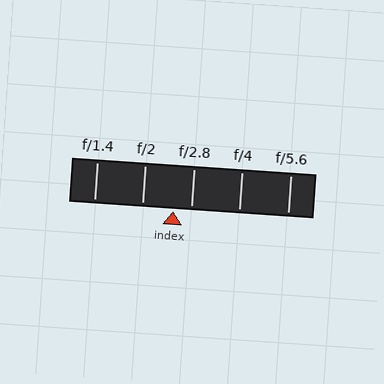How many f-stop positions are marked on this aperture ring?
There are 5 f-stop positions marked.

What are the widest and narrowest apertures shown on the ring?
The widest aperture shown is f/1.4 and the narrowest is f/5.6.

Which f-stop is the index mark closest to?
The index mark is closest to f/2.8.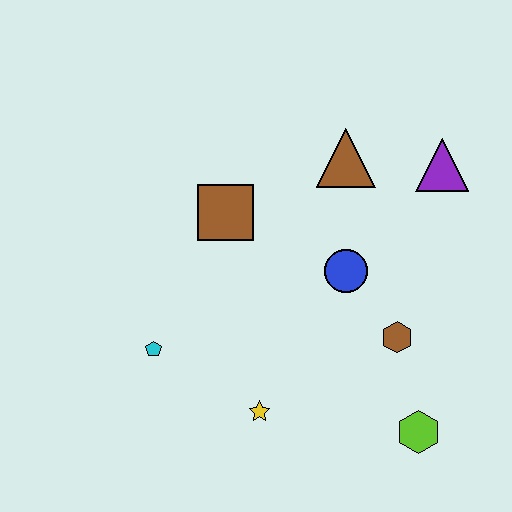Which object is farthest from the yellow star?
The purple triangle is farthest from the yellow star.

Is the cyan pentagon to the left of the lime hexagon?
Yes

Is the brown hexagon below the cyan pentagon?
No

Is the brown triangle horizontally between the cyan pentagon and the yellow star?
No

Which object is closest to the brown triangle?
The purple triangle is closest to the brown triangle.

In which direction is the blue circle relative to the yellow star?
The blue circle is above the yellow star.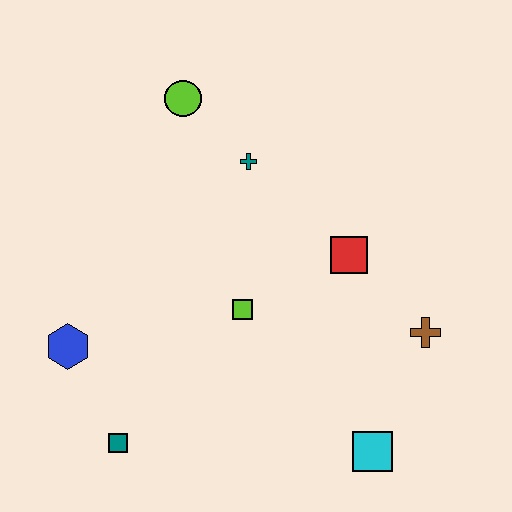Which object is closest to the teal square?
The blue hexagon is closest to the teal square.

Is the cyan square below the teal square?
Yes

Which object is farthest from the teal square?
The lime circle is farthest from the teal square.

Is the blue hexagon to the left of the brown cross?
Yes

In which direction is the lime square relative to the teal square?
The lime square is above the teal square.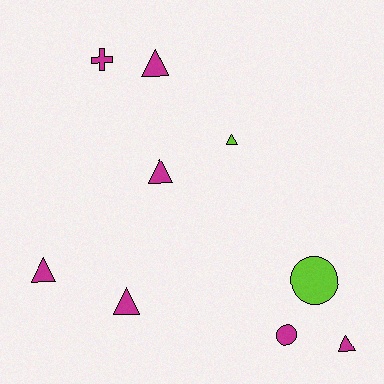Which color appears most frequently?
Magenta, with 7 objects.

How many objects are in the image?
There are 9 objects.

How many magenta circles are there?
There is 1 magenta circle.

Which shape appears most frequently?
Triangle, with 6 objects.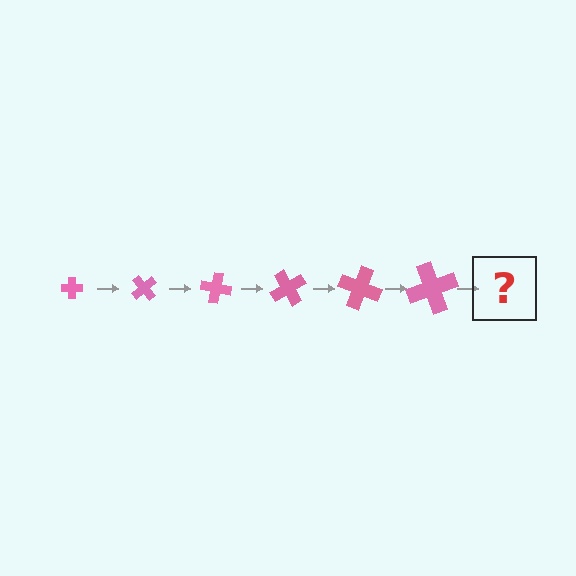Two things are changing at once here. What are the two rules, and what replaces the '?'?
The two rules are that the cross grows larger each step and it rotates 50 degrees each step. The '?' should be a cross, larger than the previous one and rotated 300 degrees from the start.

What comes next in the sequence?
The next element should be a cross, larger than the previous one and rotated 300 degrees from the start.